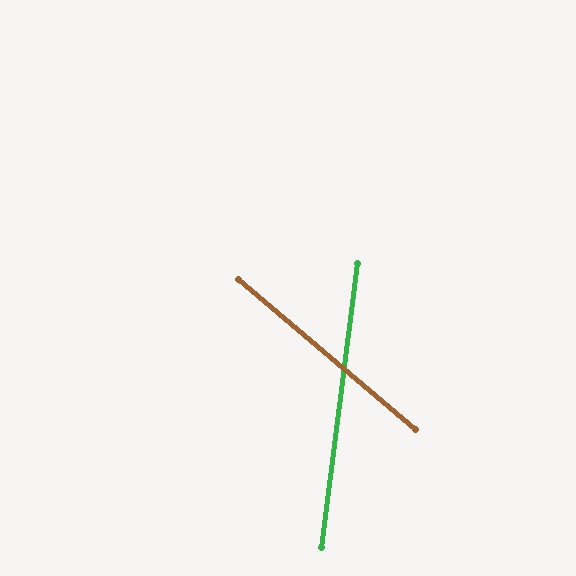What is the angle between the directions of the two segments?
Approximately 57 degrees.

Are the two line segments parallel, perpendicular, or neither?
Neither parallel nor perpendicular — they differ by about 57°.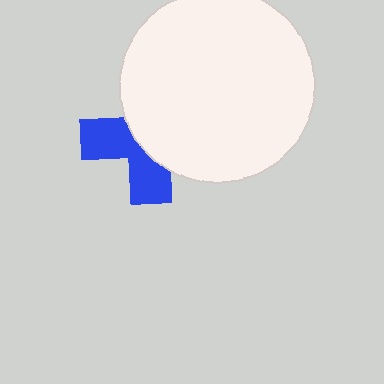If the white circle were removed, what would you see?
You would see the complete blue cross.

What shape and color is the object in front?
The object in front is a white circle.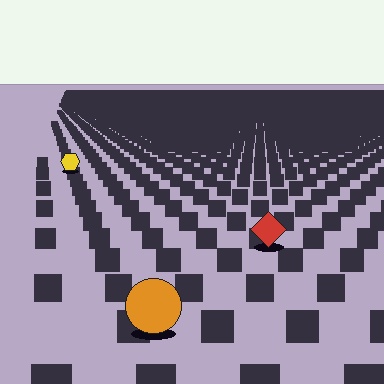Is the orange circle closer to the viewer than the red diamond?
Yes. The orange circle is closer — you can tell from the texture gradient: the ground texture is coarser near it.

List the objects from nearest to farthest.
From nearest to farthest: the orange circle, the red diamond, the yellow hexagon.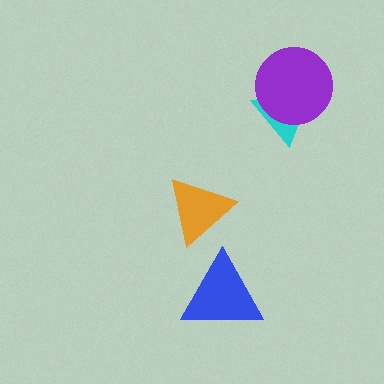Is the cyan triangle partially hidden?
Yes, it is partially covered by another shape.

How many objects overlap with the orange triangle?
0 objects overlap with the orange triangle.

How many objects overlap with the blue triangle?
0 objects overlap with the blue triangle.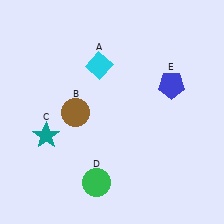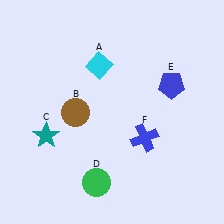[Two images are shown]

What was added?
A blue cross (F) was added in Image 2.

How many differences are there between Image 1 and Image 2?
There is 1 difference between the two images.